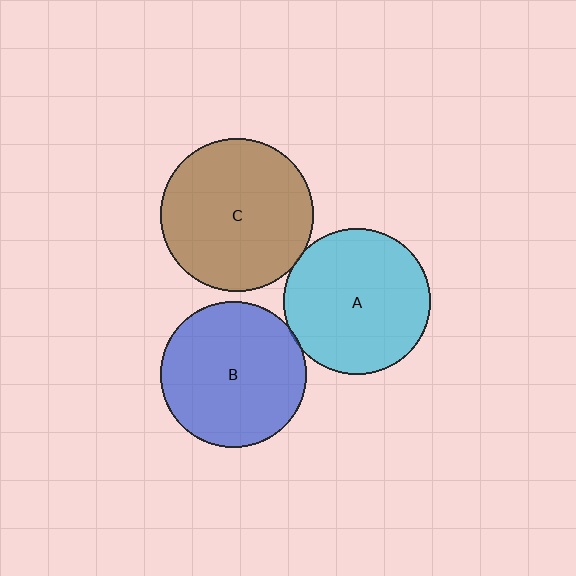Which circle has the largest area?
Circle C (brown).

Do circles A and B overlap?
Yes.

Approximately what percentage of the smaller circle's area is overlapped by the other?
Approximately 5%.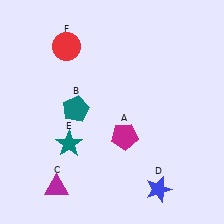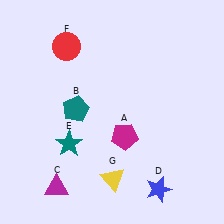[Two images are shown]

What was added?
A yellow triangle (G) was added in Image 2.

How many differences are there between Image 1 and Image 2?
There is 1 difference between the two images.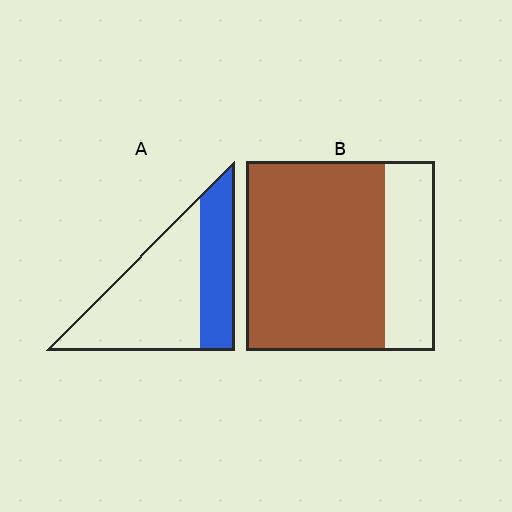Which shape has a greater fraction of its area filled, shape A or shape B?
Shape B.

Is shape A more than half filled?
No.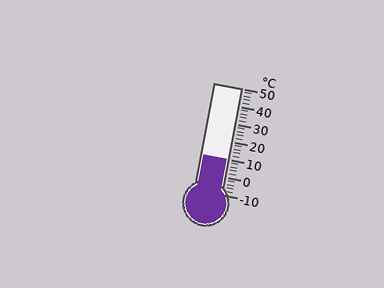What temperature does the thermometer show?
The thermometer shows approximately 10°C.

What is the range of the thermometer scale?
The thermometer scale ranges from -10°C to 50°C.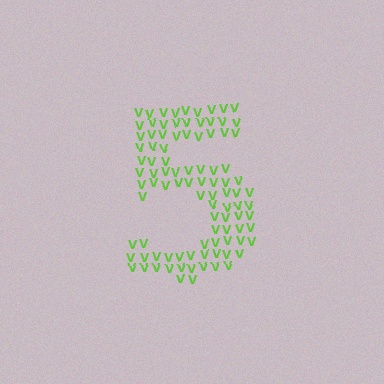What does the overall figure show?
The overall figure shows the digit 5.